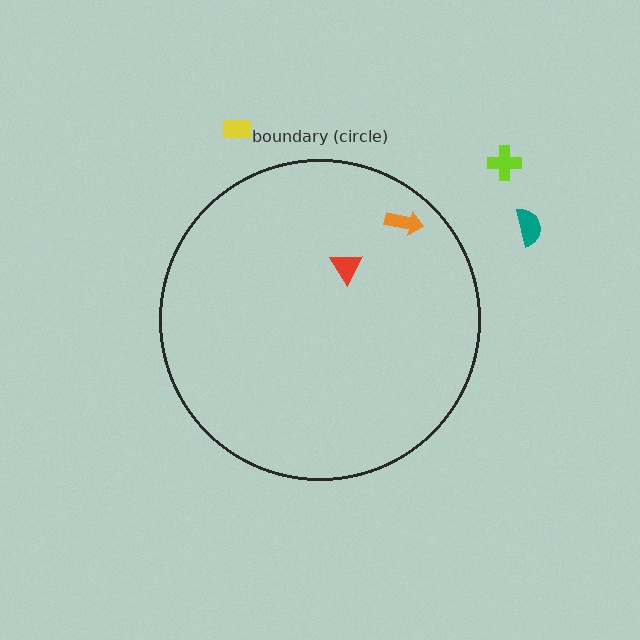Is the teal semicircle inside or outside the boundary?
Outside.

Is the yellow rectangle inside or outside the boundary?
Outside.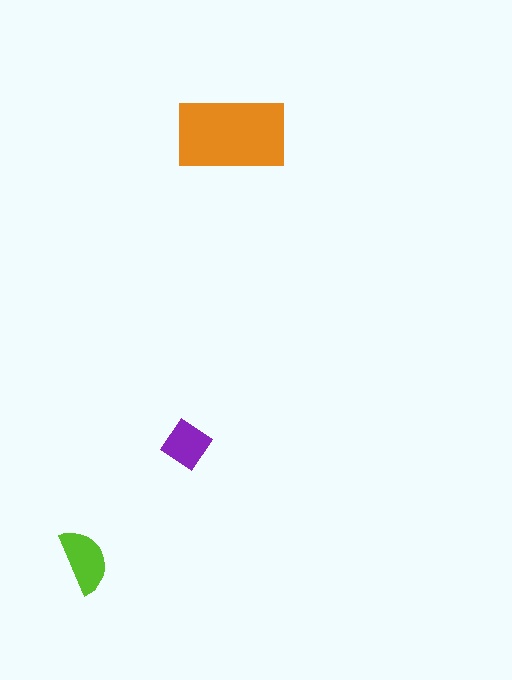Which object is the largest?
The orange rectangle.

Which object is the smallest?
The purple diamond.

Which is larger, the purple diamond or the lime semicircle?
The lime semicircle.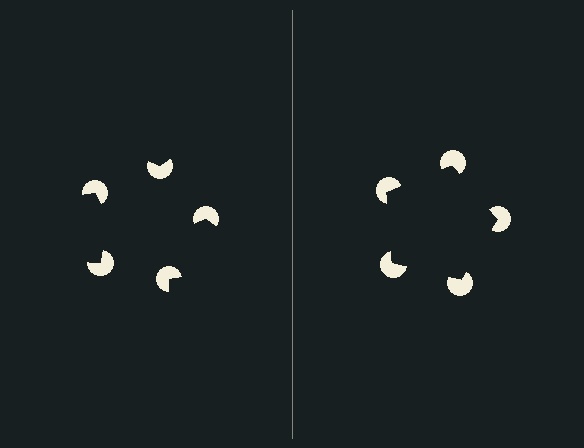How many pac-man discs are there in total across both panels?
10 — 5 on each side.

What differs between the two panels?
The pac-man discs are positioned identically on both sides; only the wedge orientations differ. On the right they align to a pentagon; on the left they are misaligned.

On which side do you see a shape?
An illusory pentagon appears on the right side. On the left side the wedge cuts are rotated, so no coherent shape forms.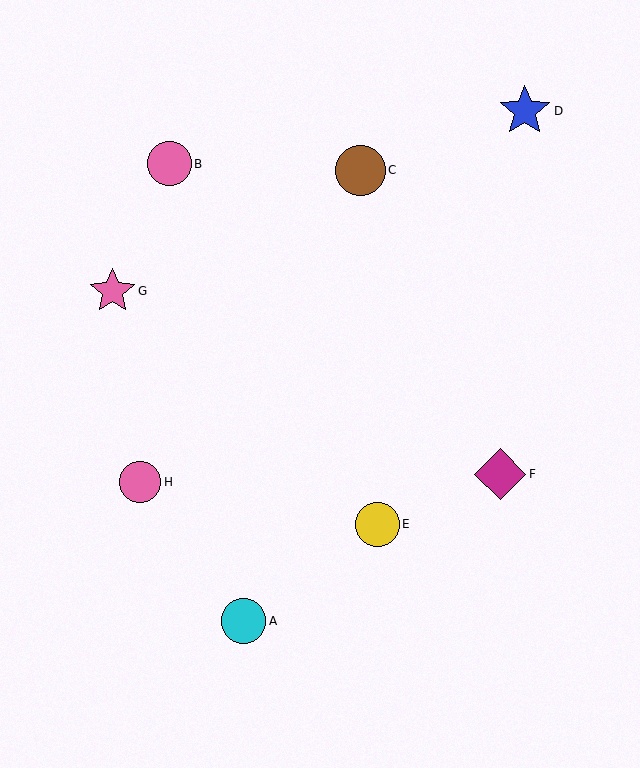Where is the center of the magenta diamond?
The center of the magenta diamond is at (500, 474).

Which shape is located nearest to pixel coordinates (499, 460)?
The magenta diamond (labeled F) at (500, 474) is nearest to that location.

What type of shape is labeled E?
Shape E is a yellow circle.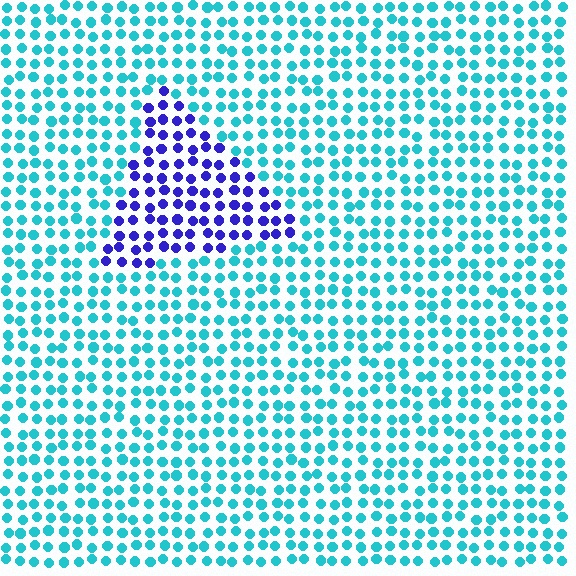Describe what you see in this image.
The image is filled with small cyan elements in a uniform arrangement. A triangle-shaped region is visible where the elements are tinted to a slightly different hue, forming a subtle color boundary.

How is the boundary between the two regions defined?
The boundary is defined purely by a slight shift in hue (about 64 degrees). Spacing, size, and orientation are identical on both sides.